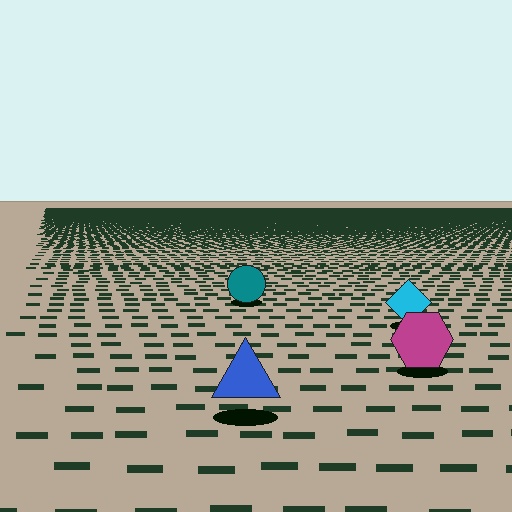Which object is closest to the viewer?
The blue triangle is closest. The texture marks near it are larger and more spread out.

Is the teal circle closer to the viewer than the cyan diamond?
No. The cyan diamond is closer — you can tell from the texture gradient: the ground texture is coarser near it.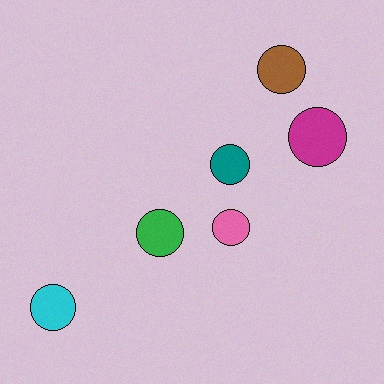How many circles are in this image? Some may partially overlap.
There are 6 circles.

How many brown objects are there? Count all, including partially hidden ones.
There is 1 brown object.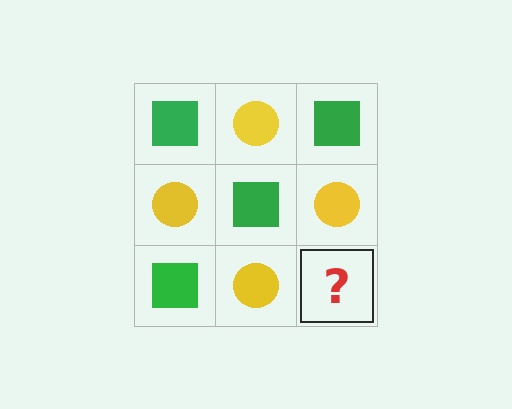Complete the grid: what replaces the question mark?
The question mark should be replaced with a green square.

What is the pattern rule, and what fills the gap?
The rule is that it alternates green square and yellow circle in a checkerboard pattern. The gap should be filled with a green square.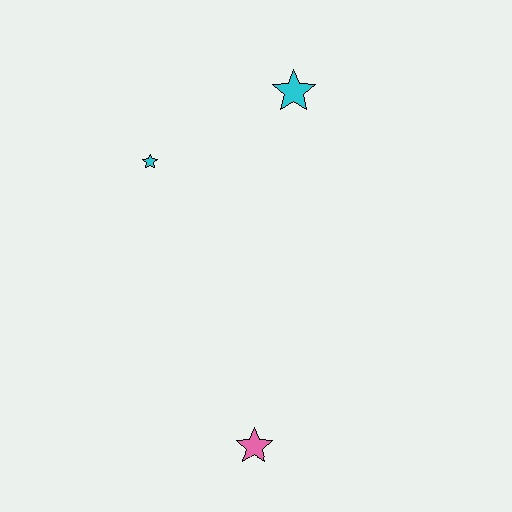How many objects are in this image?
There are 3 objects.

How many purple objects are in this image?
There are no purple objects.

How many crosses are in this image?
There are no crosses.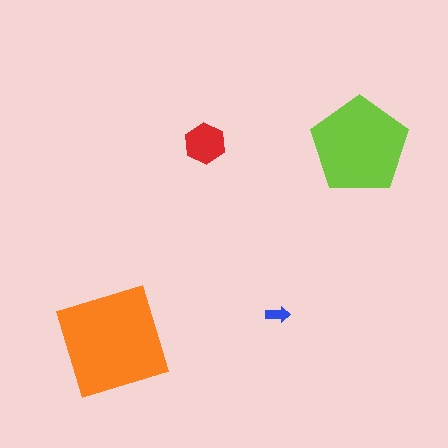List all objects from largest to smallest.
The orange square, the lime pentagon, the red hexagon, the blue arrow.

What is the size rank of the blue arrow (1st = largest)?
4th.